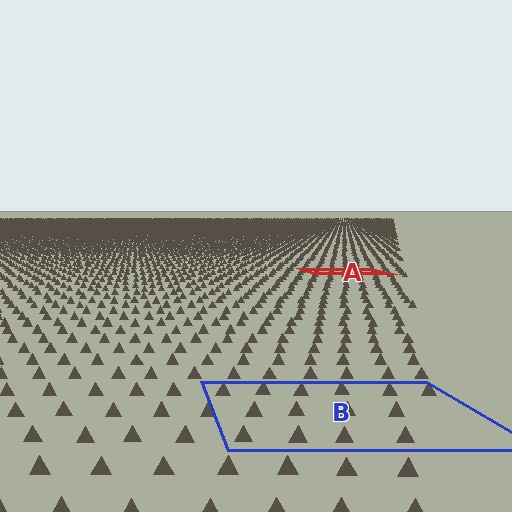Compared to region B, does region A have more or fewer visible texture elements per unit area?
Region A has more texture elements per unit area — they are packed more densely because it is farther away.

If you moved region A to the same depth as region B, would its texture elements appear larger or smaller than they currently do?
They would appear larger. At a closer depth, the same texture elements are projected at a bigger on-screen size.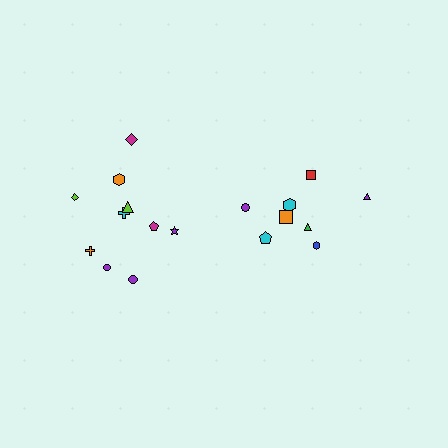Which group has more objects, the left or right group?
The left group.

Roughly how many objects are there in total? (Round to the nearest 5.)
Roughly 20 objects in total.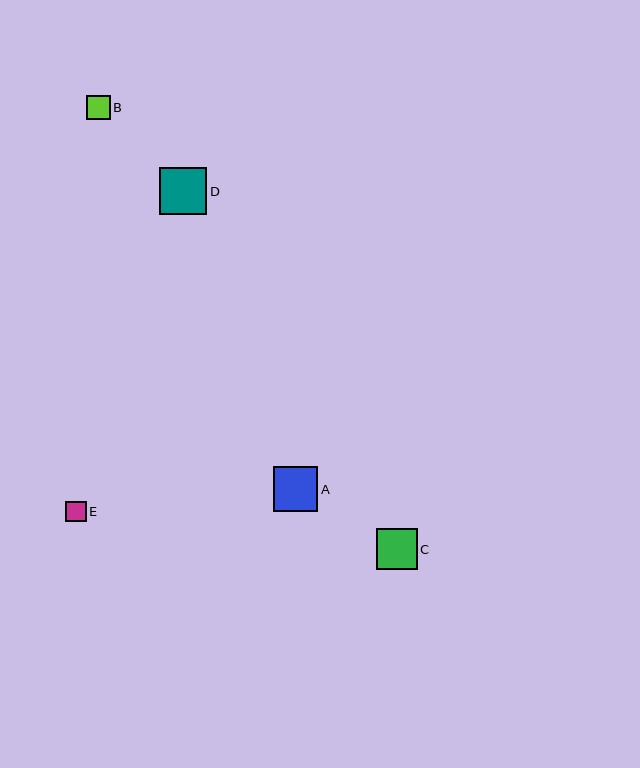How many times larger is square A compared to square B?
Square A is approximately 1.8 times the size of square B.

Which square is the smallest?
Square E is the smallest with a size of approximately 21 pixels.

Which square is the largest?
Square D is the largest with a size of approximately 47 pixels.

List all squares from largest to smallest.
From largest to smallest: D, A, C, B, E.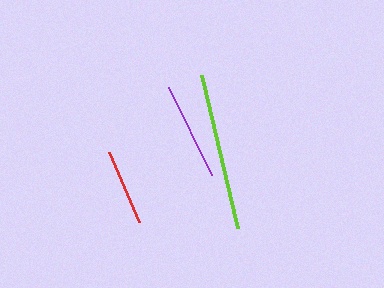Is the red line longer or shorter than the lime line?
The lime line is longer than the red line.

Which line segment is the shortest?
The red line is the shortest at approximately 76 pixels.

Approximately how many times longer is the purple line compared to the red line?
The purple line is approximately 1.3 times the length of the red line.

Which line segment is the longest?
The lime line is the longest at approximately 157 pixels.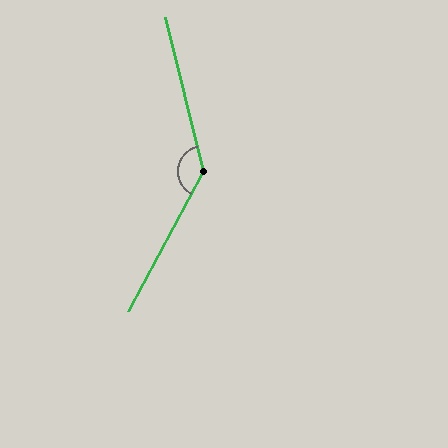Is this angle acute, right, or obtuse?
It is obtuse.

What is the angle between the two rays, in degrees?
Approximately 138 degrees.